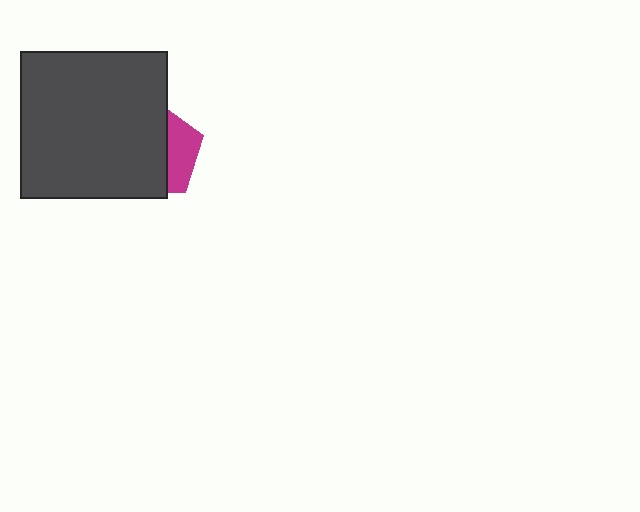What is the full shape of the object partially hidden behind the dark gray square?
The partially hidden object is a magenta pentagon.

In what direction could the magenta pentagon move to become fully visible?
The magenta pentagon could move right. That would shift it out from behind the dark gray square entirely.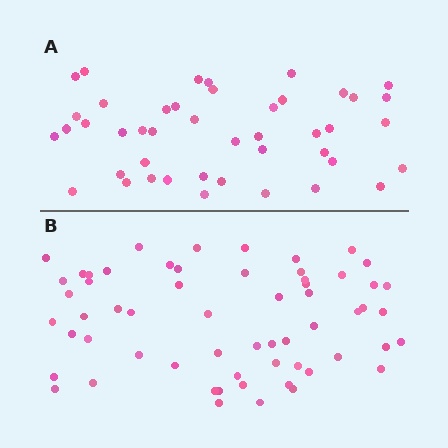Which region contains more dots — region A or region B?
Region B (the bottom region) has more dots.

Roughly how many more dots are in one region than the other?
Region B has approximately 15 more dots than region A.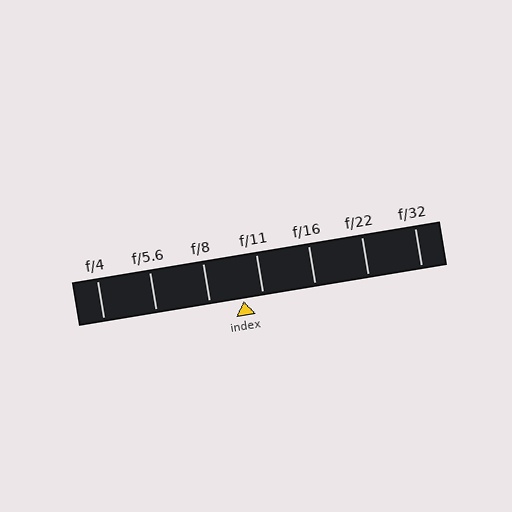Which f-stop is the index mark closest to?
The index mark is closest to f/11.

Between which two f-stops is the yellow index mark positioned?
The index mark is between f/8 and f/11.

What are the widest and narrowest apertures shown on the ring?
The widest aperture shown is f/4 and the narrowest is f/32.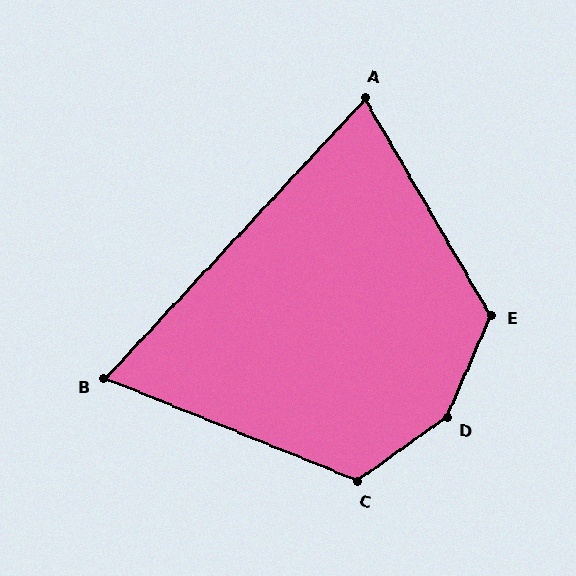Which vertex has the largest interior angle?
D, at approximately 149 degrees.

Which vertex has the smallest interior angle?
B, at approximately 69 degrees.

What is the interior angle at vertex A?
Approximately 73 degrees (acute).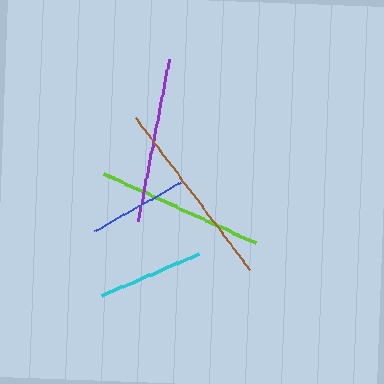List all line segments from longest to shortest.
From longest to shortest: brown, lime, purple, cyan, blue.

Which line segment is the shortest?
The blue line is the shortest at approximately 99 pixels.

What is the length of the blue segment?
The blue segment is approximately 99 pixels long.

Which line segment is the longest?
The brown line is the longest at approximately 191 pixels.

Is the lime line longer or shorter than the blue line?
The lime line is longer than the blue line.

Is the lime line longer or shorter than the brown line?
The brown line is longer than the lime line.